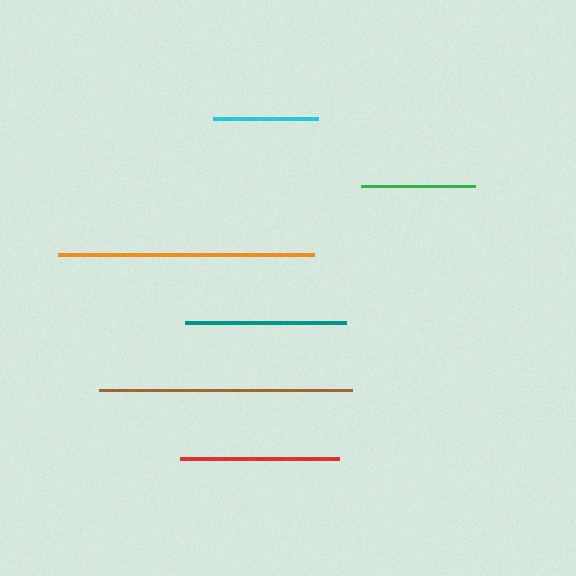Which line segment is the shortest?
The cyan line is the shortest at approximately 104 pixels.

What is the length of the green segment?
The green segment is approximately 114 pixels long.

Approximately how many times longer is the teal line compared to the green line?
The teal line is approximately 1.4 times the length of the green line.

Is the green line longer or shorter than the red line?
The red line is longer than the green line.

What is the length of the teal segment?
The teal segment is approximately 161 pixels long.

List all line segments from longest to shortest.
From longest to shortest: orange, brown, teal, red, green, cyan.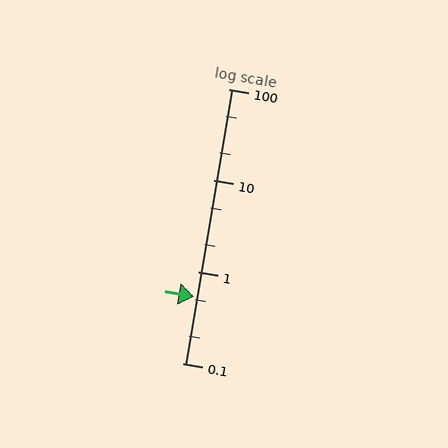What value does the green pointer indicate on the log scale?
The pointer indicates approximately 0.53.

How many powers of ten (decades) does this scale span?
The scale spans 3 decades, from 0.1 to 100.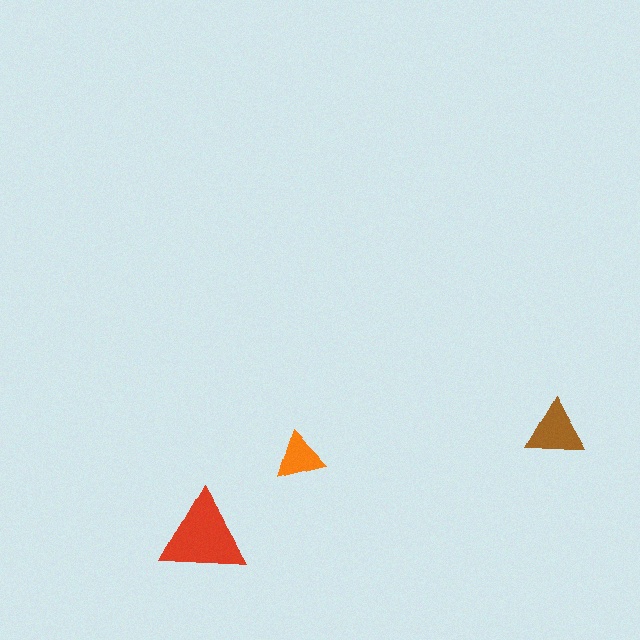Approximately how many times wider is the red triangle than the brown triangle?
About 1.5 times wider.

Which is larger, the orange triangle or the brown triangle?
The brown one.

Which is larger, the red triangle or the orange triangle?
The red one.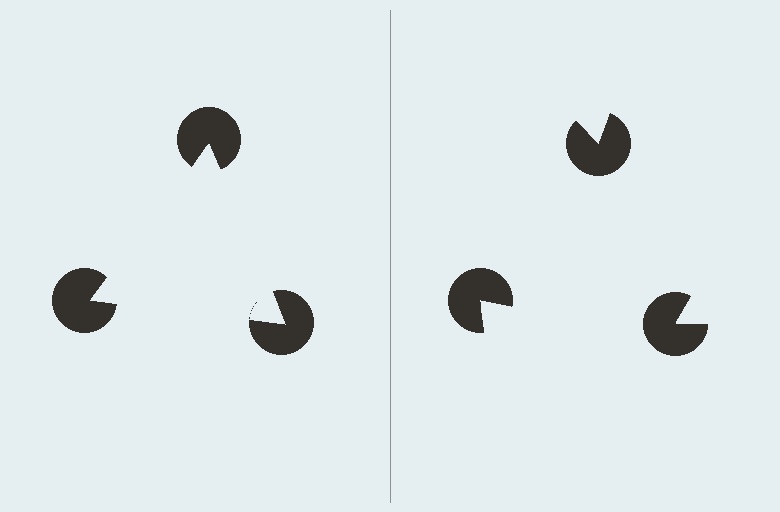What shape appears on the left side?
An illusory triangle.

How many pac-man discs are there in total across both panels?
6 — 3 on each side.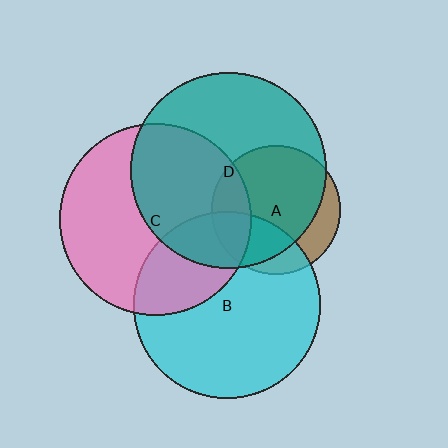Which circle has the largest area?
Circle D (teal).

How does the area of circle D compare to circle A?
Approximately 2.3 times.